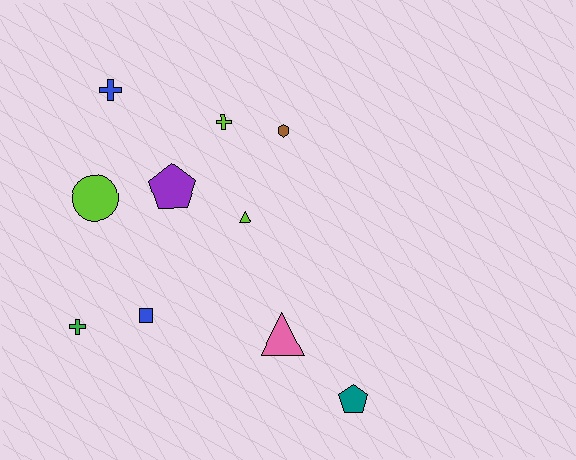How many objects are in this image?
There are 10 objects.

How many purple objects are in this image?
There is 1 purple object.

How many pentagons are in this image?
There are 2 pentagons.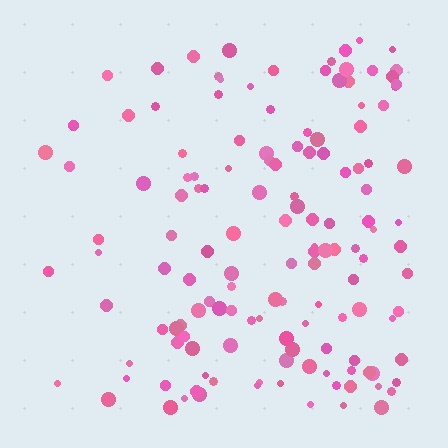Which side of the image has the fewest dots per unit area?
The left.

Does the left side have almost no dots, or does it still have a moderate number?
Still a moderate number, just noticeably fewer than the right.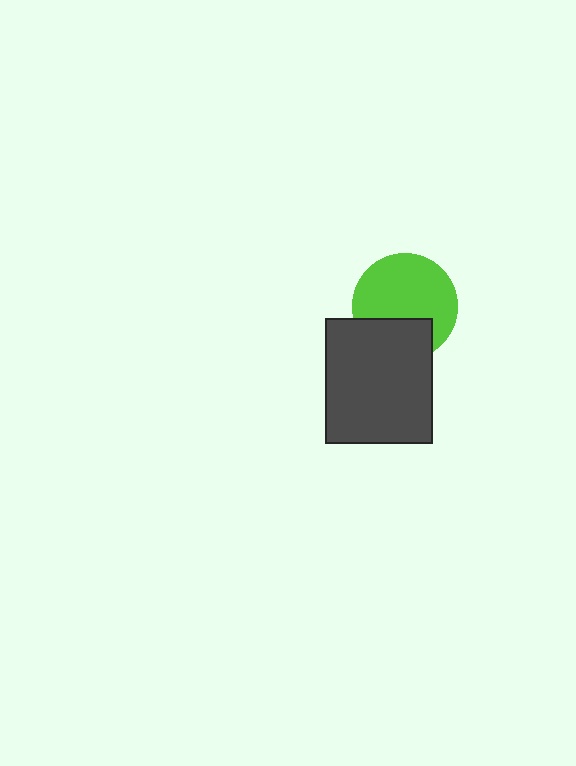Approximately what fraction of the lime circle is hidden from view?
Roughly 31% of the lime circle is hidden behind the dark gray rectangle.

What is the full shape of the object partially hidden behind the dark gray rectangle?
The partially hidden object is a lime circle.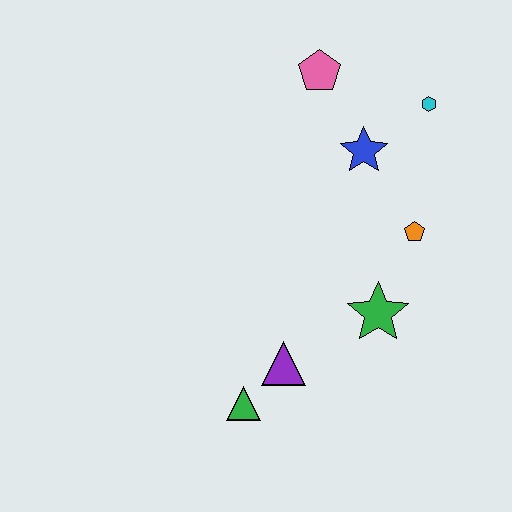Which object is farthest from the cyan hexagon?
The green triangle is farthest from the cyan hexagon.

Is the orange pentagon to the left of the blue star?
No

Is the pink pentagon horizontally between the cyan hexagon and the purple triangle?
Yes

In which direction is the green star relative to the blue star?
The green star is below the blue star.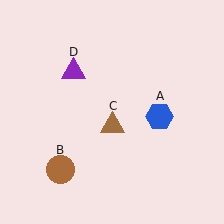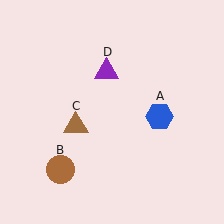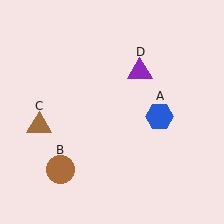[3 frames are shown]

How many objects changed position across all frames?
2 objects changed position: brown triangle (object C), purple triangle (object D).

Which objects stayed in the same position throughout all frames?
Blue hexagon (object A) and brown circle (object B) remained stationary.